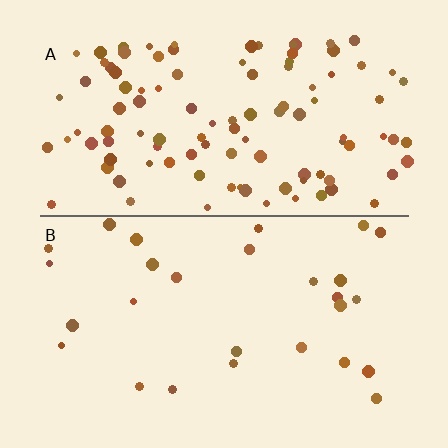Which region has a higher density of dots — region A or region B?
A (the top).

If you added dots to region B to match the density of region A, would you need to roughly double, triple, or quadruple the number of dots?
Approximately quadruple.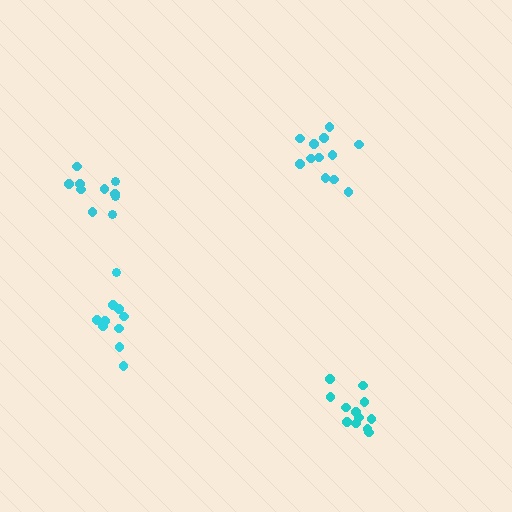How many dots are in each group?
Group 1: 12 dots, Group 2: 10 dots, Group 3: 12 dots, Group 4: 10 dots (44 total).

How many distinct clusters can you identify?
There are 4 distinct clusters.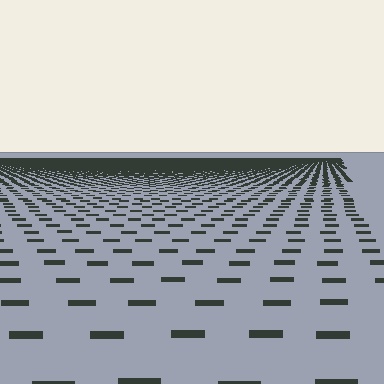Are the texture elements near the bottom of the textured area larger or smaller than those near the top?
Larger. Near the bottom, elements are closer to the viewer and appear at a bigger on-screen size.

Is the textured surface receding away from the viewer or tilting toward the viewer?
The surface is receding away from the viewer. Texture elements get smaller and denser toward the top.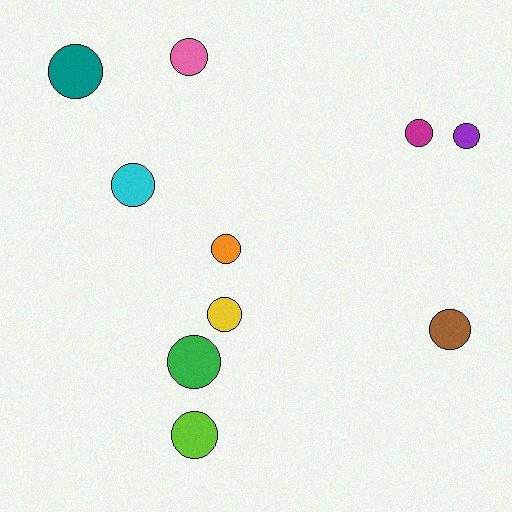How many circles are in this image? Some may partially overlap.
There are 10 circles.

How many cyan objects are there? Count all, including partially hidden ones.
There is 1 cyan object.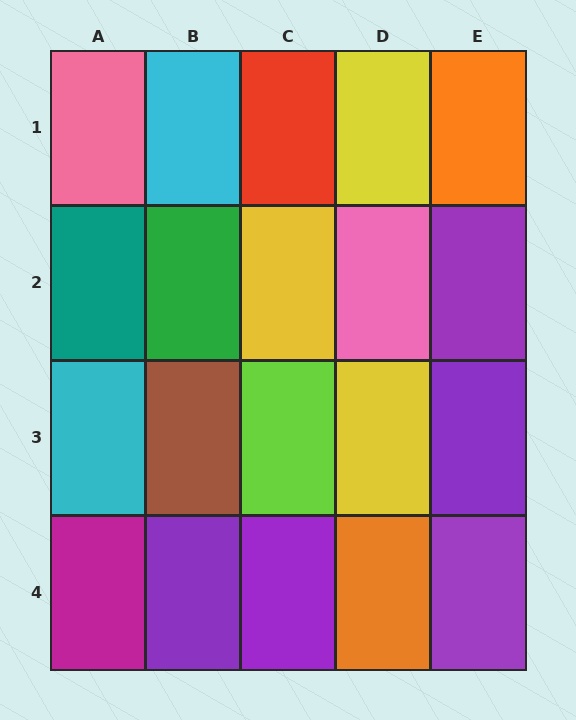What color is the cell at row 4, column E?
Purple.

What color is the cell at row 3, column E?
Purple.